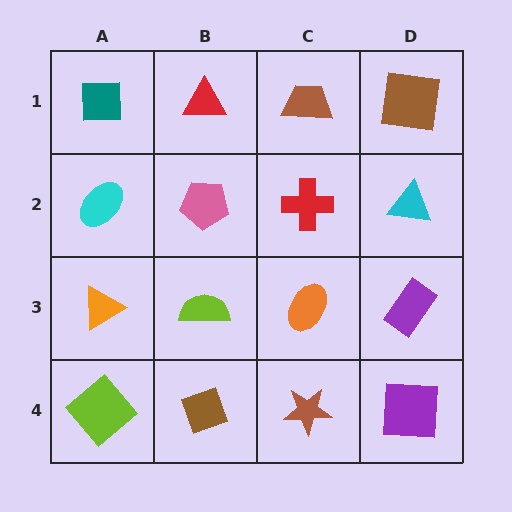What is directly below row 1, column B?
A pink pentagon.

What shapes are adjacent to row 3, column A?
A cyan ellipse (row 2, column A), a lime diamond (row 4, column A), a lime semicircle (row 3, column B).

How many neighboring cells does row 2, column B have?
4.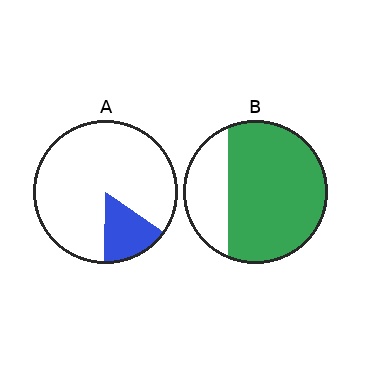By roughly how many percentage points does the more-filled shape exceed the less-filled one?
By roughly 60 percentage points (B over A).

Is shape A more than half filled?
No.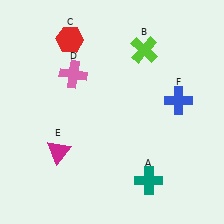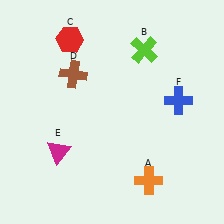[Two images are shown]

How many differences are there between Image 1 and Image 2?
There are 2 differences between the two images.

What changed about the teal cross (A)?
In Image 1, A is teal. In Image 2, it changed to orange.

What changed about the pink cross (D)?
In Image 1, D is pink. In Image 2, it changed to brown.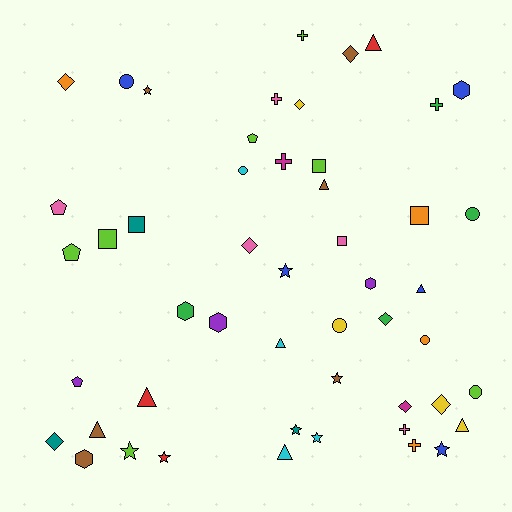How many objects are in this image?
There are 50 objects.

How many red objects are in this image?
There are 3 red objects.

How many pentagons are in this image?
There are 4 pentagons.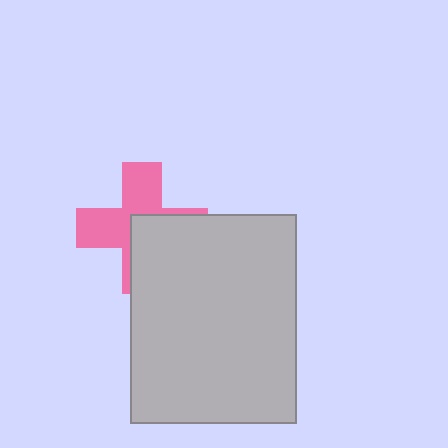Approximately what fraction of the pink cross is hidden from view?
Roughly 46% of the pink cross is hidden behind the light gray rectangle.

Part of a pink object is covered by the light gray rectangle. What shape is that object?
It is a cross.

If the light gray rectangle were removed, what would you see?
You would see the complete pink cross.